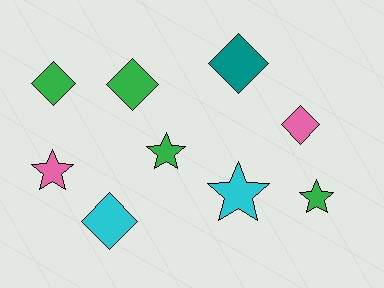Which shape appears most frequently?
Diamond, with 5 objects.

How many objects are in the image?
There are 9 objects.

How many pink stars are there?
There is 1 pink star.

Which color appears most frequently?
Green, with 4 objects.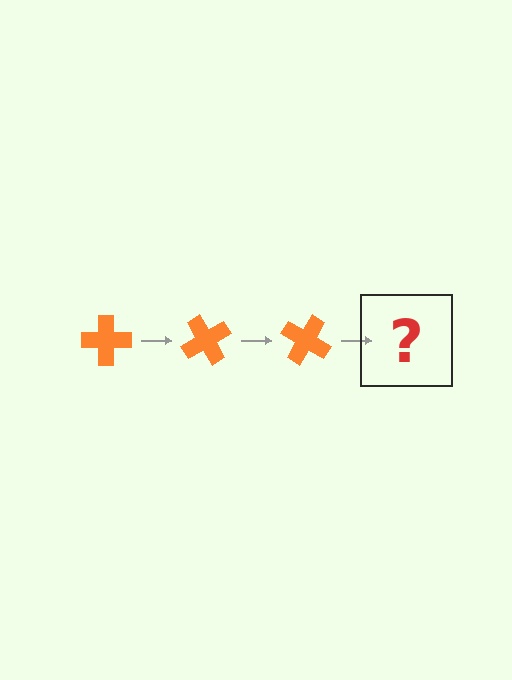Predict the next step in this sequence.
The next step is an orange cross rotated 180 degrees.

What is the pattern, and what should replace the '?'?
The pattern is that the cross rotates 60 degrees each step. The '?' should be an orange cross rotated 180 degrees.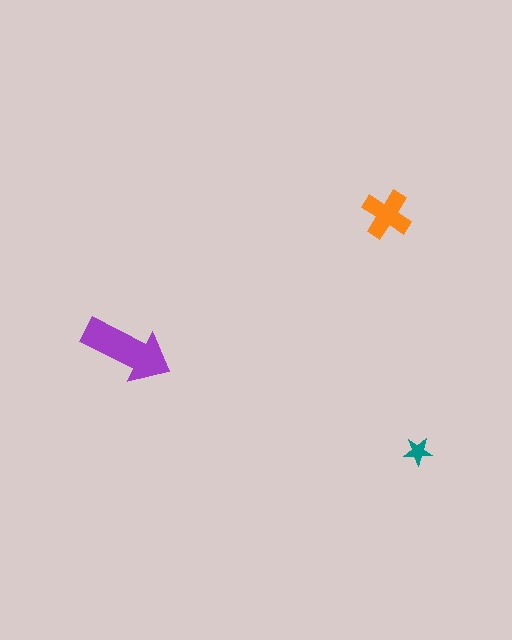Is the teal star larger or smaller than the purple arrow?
Smaller.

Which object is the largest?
The purple arrow.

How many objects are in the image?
There are 3 objects in the image.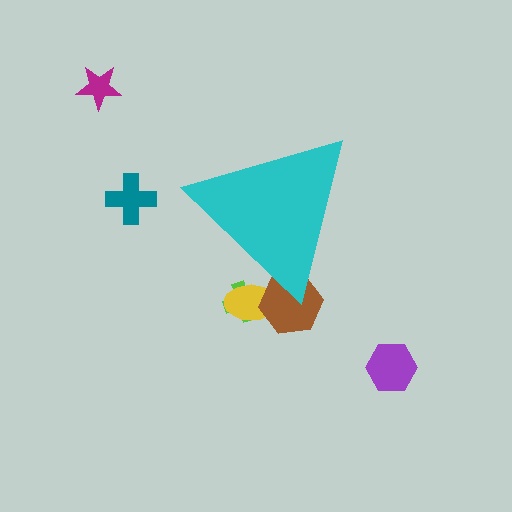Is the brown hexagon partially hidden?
Yes, the brown hexagon is partially hidden behind the cyan triangle.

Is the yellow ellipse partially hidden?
Yes, the yellow ellipse is partially hidden behind the cyan triangle.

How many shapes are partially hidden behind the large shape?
3 shapes are partially hidden.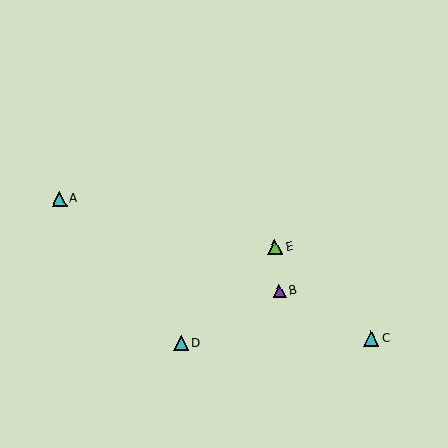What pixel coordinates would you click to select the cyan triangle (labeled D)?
Click at (181, 343) to select the cyan triangle D.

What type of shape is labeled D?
Shape D is a cyan triangle.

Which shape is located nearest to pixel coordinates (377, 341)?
The cyan triangle (labeled C) at (371, 339) is nearest to that location.